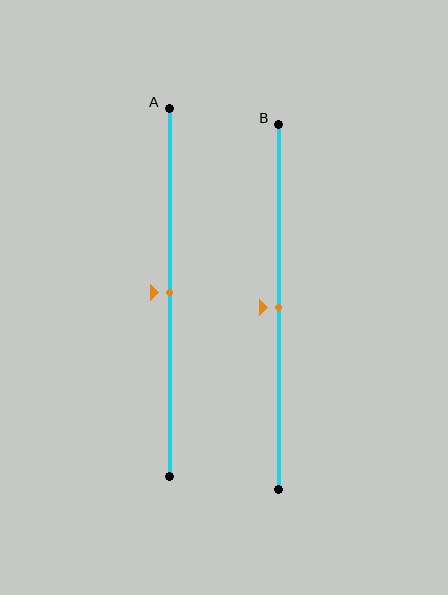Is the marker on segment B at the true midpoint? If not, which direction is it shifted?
Yes, the marker on segment B is at the true midpoint.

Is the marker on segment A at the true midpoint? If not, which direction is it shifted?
Yes, the marker on segment A is at the true midpoint.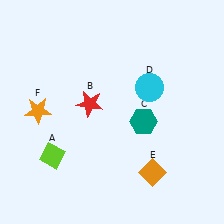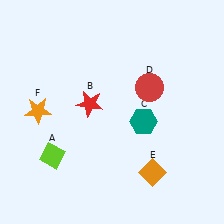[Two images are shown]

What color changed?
The circle (D) changed from cyan in Image 1 to red in Image 2.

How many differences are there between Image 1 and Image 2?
There is 1 difference between the two images.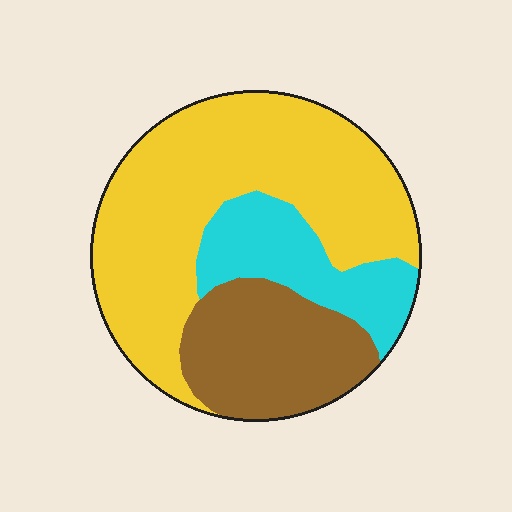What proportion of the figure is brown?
Brown takes up about one quarter (1/4) of the figure.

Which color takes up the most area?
Yellow, at roughly 55%.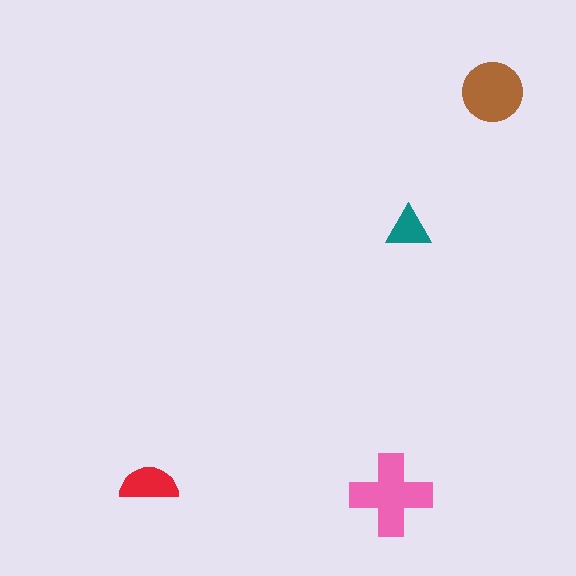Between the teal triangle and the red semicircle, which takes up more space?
The red semicircle.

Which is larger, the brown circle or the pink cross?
The pink cross.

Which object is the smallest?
The teal triangle.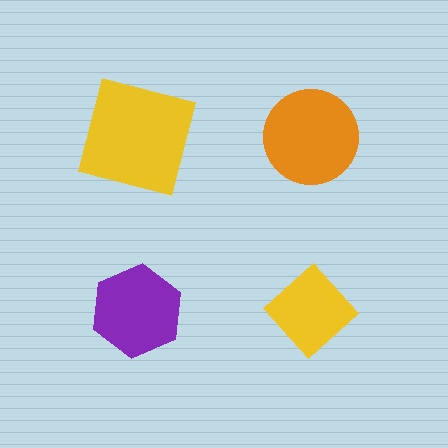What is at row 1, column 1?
A yellow square.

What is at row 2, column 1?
A purple hexagon.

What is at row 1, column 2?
An orange circle.